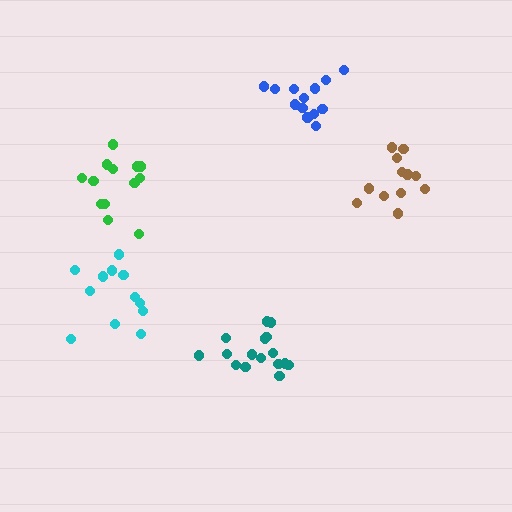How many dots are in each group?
Group 1: 12 dots, Group 2: 16 dots, Group 3: 13 dots, Group 4: 13 dots, Group 5: 12 dots (66 total).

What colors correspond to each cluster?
The clusters are colored: brown, teal, green, blue, cyan.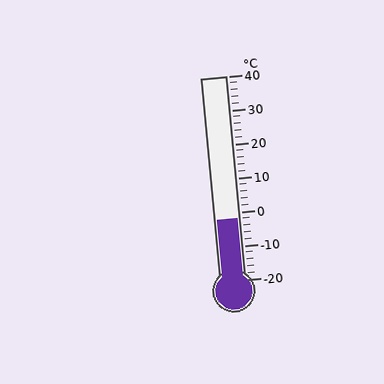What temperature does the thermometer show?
The thermometer shows approximately -2°C.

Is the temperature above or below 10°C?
The temperature is below 10°C.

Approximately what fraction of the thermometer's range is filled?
The thermometer is filled to approximately 30% of its range.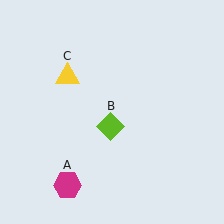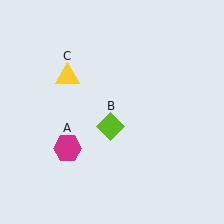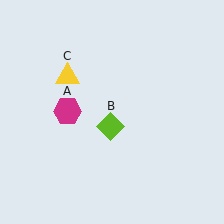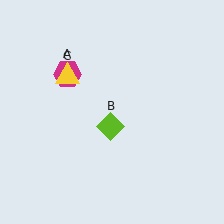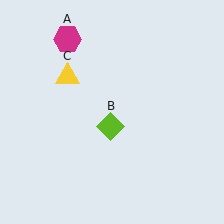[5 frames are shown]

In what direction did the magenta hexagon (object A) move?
The magenta hexagon (object A) moved up.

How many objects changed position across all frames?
1 object changed position: magenta hexagon (object A).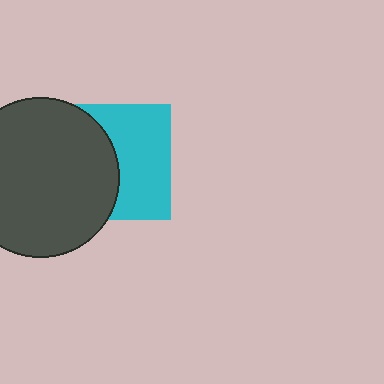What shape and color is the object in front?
The object in front is a dark gray circle.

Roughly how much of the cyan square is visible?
About half of it is visible (roughly 53%).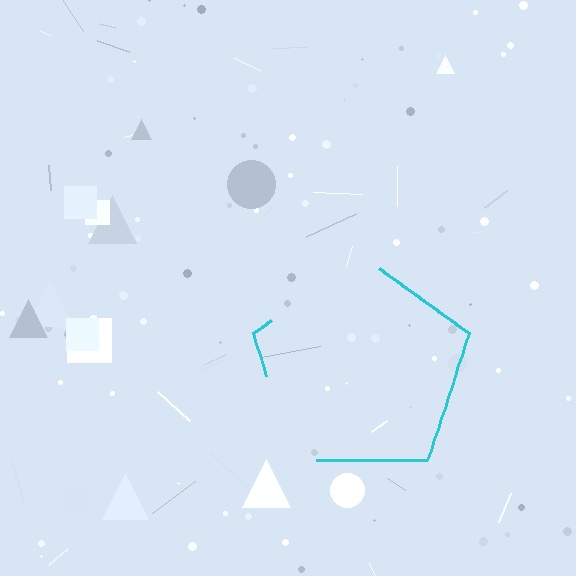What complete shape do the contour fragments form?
The contour fragments form a pentagon.